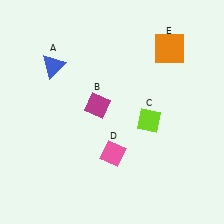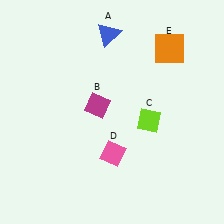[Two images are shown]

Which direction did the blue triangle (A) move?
The blue triangle (A) moved right.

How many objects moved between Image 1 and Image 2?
1 object moved between the two images.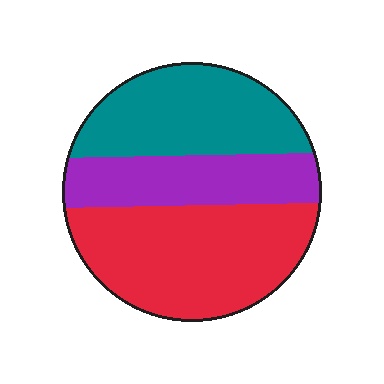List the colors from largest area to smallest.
From largest to smallest: red, teal, purple.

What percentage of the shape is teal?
Teal covers 32% of the shape.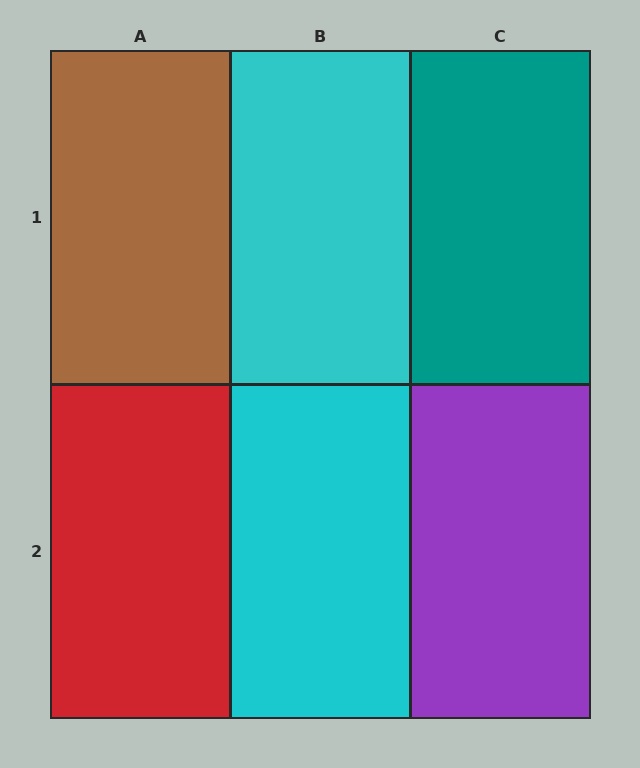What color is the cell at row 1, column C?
Teal.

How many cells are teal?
1 cell is teal.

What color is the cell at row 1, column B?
Cyan.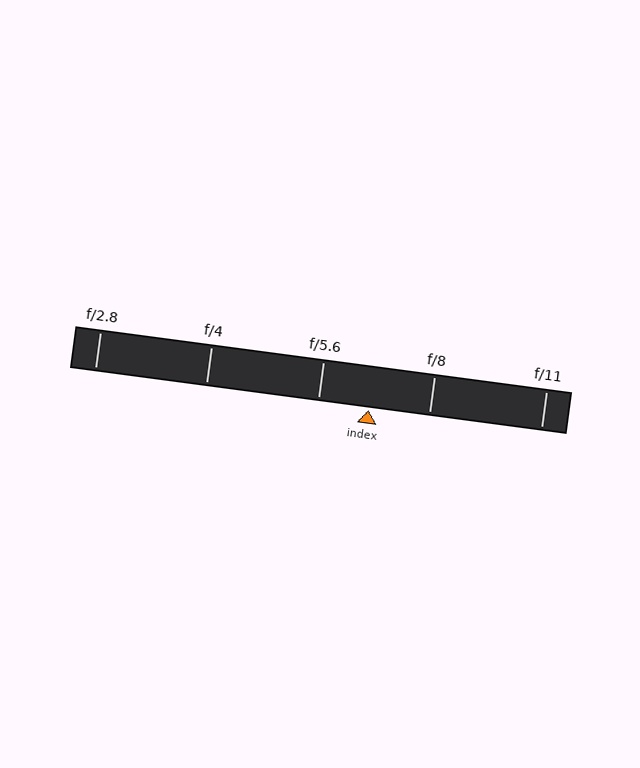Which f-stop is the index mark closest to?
The index mark is closest to f/5.6.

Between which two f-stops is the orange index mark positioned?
The index mark is between f/5.6 and f/8.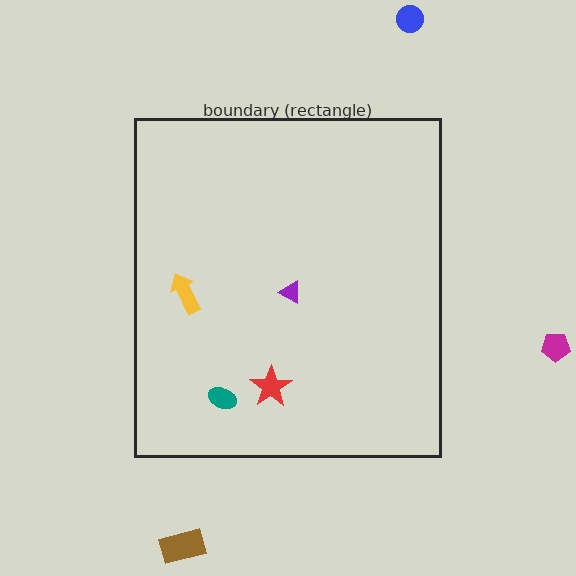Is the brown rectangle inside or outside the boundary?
Outside.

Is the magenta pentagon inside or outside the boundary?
Outside.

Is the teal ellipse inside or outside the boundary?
Inside.